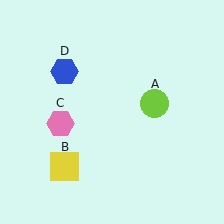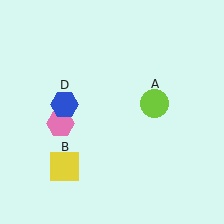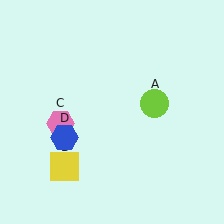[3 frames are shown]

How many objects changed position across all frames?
1 object changed position: blue hexagon (object D).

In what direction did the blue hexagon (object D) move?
The blue hexagon (object D) moved down.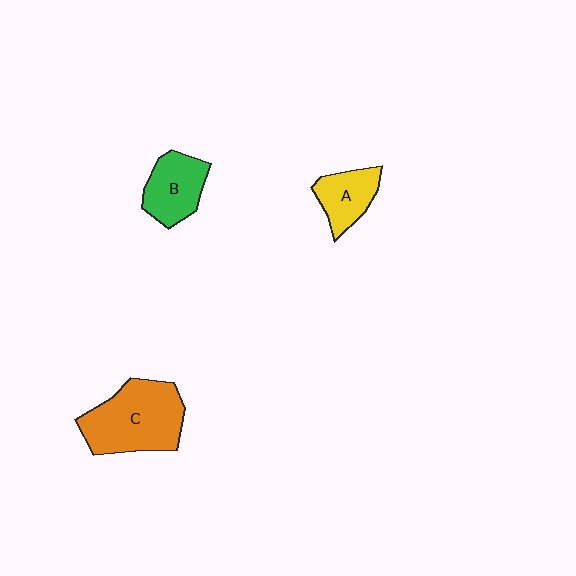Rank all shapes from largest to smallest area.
From largest to smallest: C (orange), B (green), A (yellow).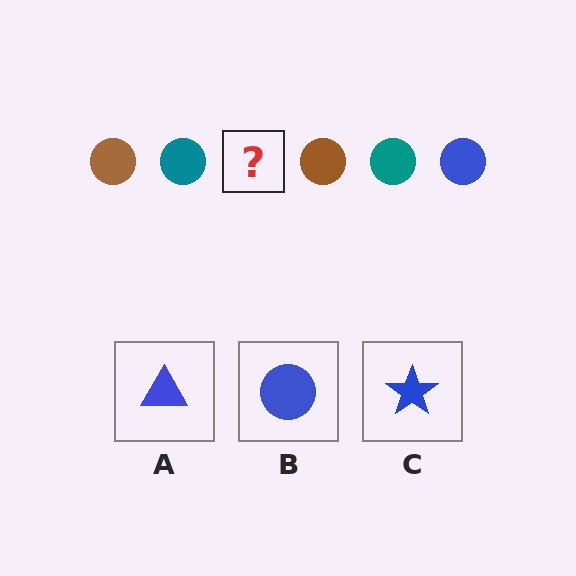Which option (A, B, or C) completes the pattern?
B.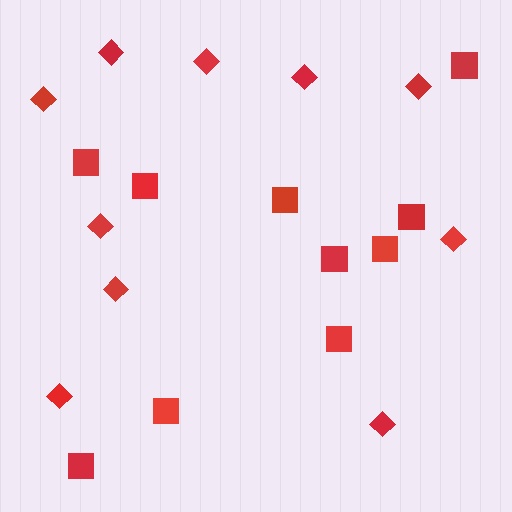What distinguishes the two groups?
There are 2 groups: one group of squares (10) and one group of diamonds (10).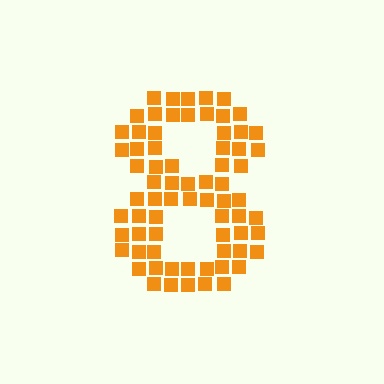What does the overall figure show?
The overall figure shows the digit 8.